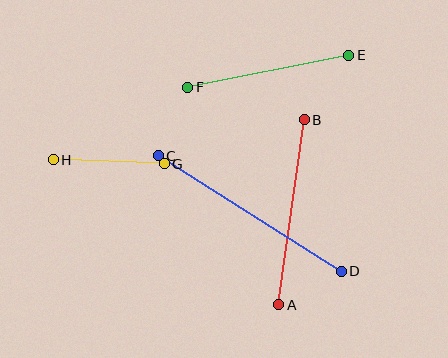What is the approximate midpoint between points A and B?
The midpoint is at approximately (292, 212) pixels.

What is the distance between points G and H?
The distance is approximately 111 pixels.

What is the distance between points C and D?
The distance is approximately 216 pixels.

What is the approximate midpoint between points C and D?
The midpoint is at approximately (250, 214) pixels.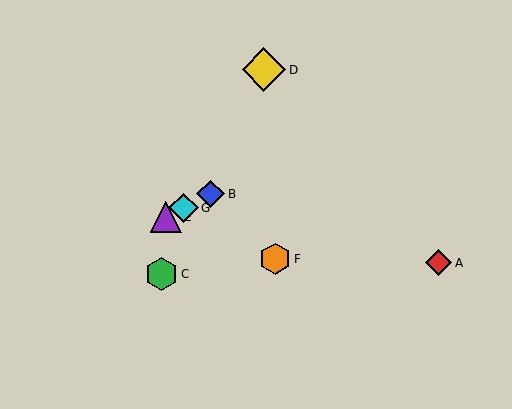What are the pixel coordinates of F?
Object F is at (275, 259).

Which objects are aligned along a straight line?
Objects B, E, G are aligned along a straight line.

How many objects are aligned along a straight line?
3 objects (B, E, G) are aligned along a straight line.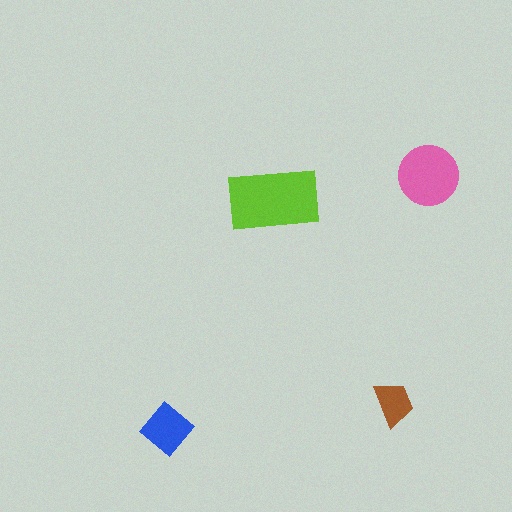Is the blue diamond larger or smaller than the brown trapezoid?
Larger.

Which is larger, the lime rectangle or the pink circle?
The lime rectangle.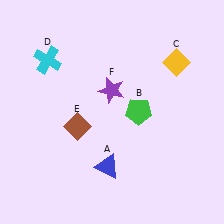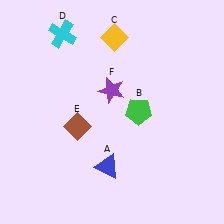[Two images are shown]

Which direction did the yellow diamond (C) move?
The yellow diamond (C) moved left.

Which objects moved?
The objects that moved are: the yellow diamond (C), the cyan cross (D).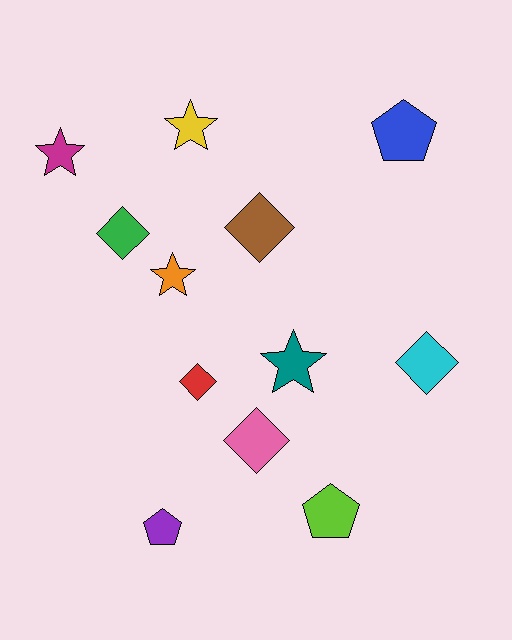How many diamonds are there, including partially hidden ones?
There are 5 diamonds.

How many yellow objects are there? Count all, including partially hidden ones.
There is 1 yellow object.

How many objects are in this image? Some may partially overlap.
There are 12 objects.